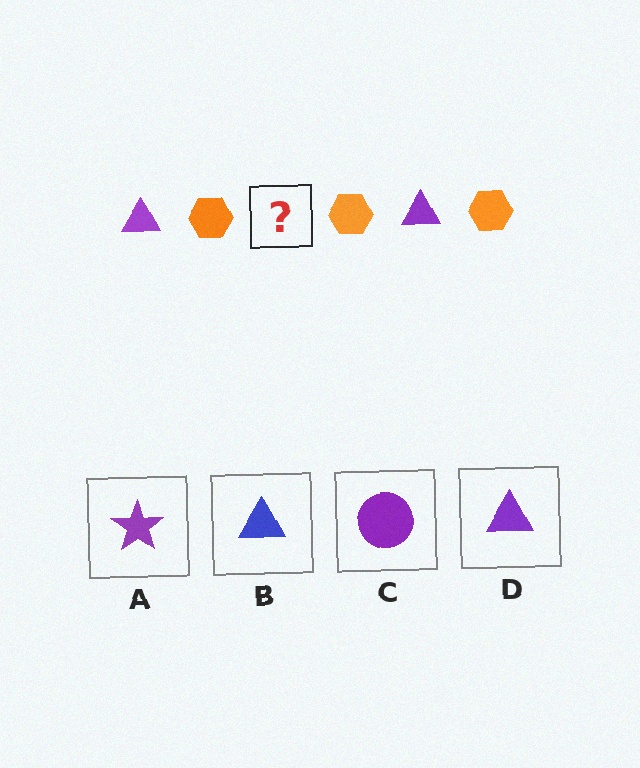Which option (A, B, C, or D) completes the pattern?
D.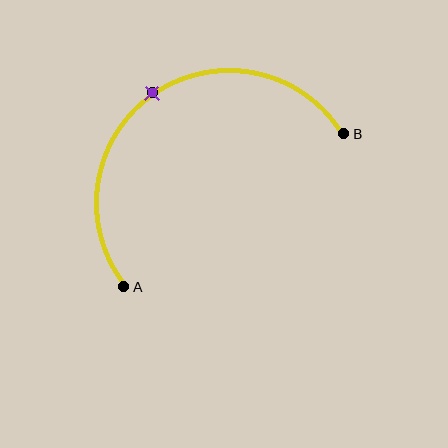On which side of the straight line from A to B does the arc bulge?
The arc bulges above and to the left of the straight line connecting A and B.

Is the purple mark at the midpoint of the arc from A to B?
Yes. The purple mark lies on the arc at equal arc-length from both A and B — it is the arc midpoint.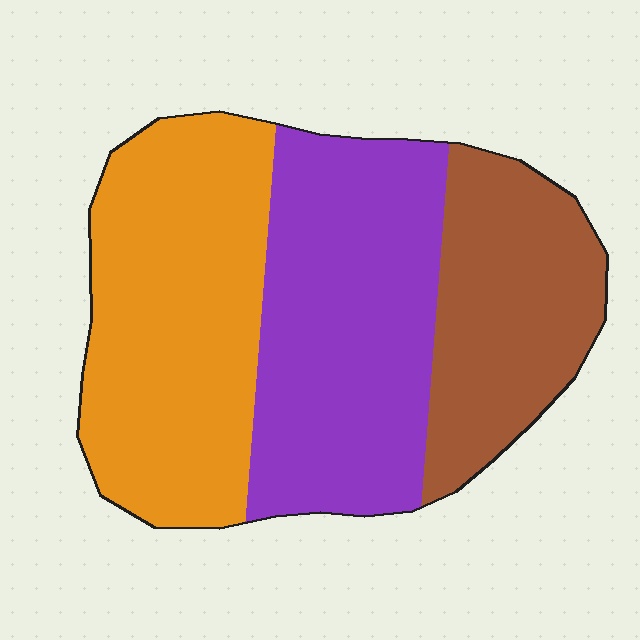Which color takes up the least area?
Brown, at roughly 25%.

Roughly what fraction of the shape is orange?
Orange covers roughly 40% of the shape.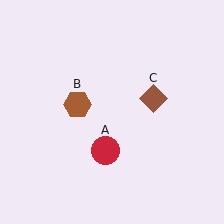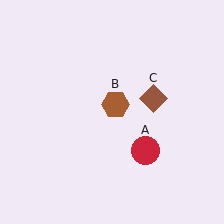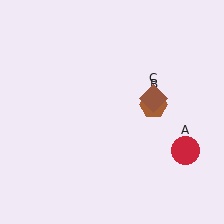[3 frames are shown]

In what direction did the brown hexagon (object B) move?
The brown hexagon (object B) moved right.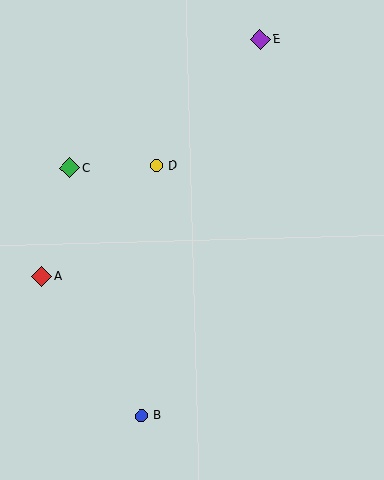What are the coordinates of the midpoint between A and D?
The midpoint between A and D is at (99, 221).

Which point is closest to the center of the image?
Point D at (156, 166) is closest to the center.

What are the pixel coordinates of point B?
Point B is at (141, 416).